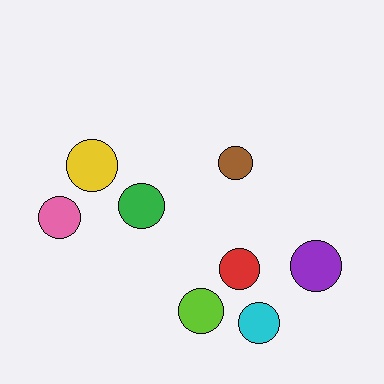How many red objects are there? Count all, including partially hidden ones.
There is 1 red object.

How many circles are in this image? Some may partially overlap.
There are 8 circles.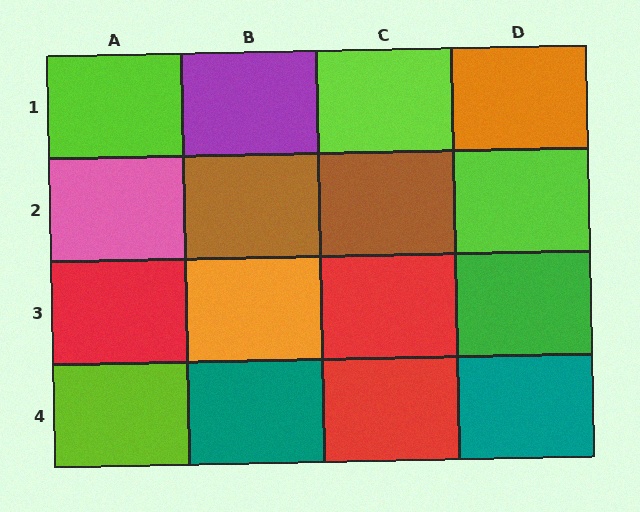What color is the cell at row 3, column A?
Red.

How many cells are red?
3 cells are red.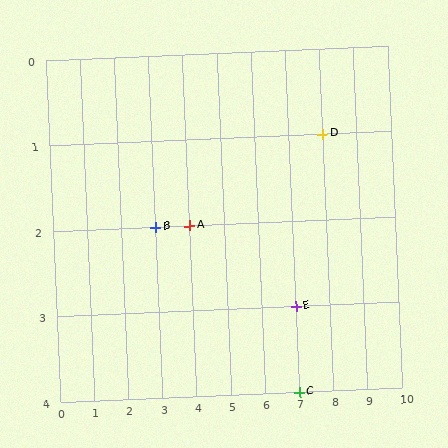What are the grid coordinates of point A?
Point A is at grid coordinates (4, 2).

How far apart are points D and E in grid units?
Points D and E are 1 column and 2 rows apart (about 2.2 grid units diagonally).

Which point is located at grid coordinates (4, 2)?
Point A is at (4, 2).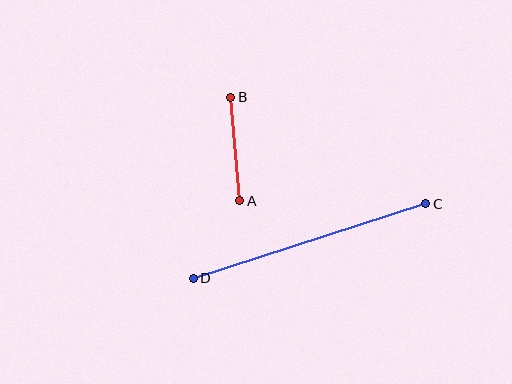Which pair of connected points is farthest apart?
Points C and D are farthest apart.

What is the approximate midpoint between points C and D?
The midpoint is at approximately (310, 241) pixels.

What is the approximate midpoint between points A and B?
The midpoint is at approximately (235, 149) pixels.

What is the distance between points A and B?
The distance is approximately 104 pixels.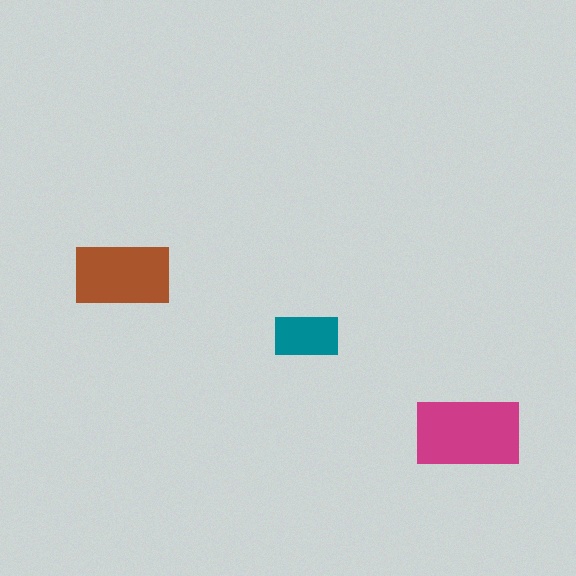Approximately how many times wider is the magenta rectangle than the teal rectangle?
About 1.5 times wider.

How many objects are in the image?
There are 3 objects in the image.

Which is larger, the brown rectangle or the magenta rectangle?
The magenta one.